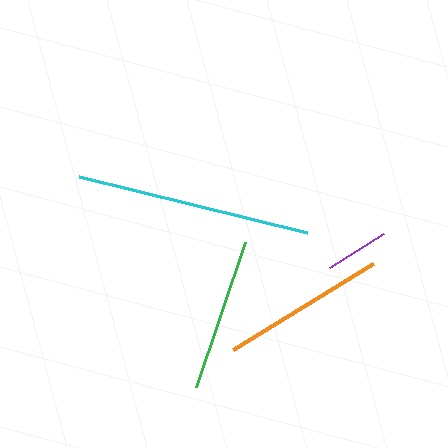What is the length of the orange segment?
The orange segment is approximately 164 pixels long.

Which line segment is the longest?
The cyan line is the longest at approximately 235 pixels.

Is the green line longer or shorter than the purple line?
The green line is longer than the purple line.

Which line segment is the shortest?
The purple line is the shortest at approximately 64 pixels.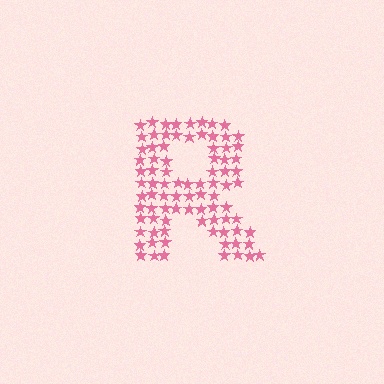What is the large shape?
The large shape is the letter R.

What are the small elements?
The small elements are stars.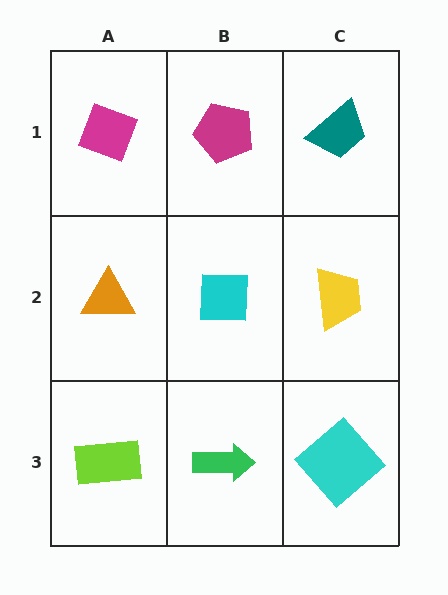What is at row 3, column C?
A cyan diamond.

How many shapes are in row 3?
3 shapes.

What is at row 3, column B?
A green arrow.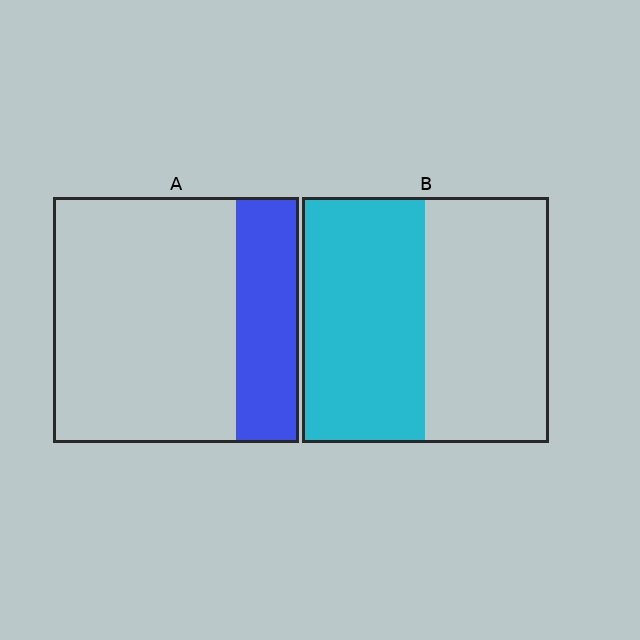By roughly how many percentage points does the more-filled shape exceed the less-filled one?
By roughly 25 percentage points (B over A).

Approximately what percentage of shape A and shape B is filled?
A is approximately 25% and B is approximately 50%.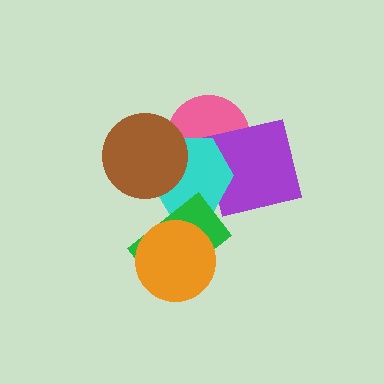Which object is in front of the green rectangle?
The orange circle is in front of the green rectangle.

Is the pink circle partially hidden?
Yes, it is partially covered by another shape.